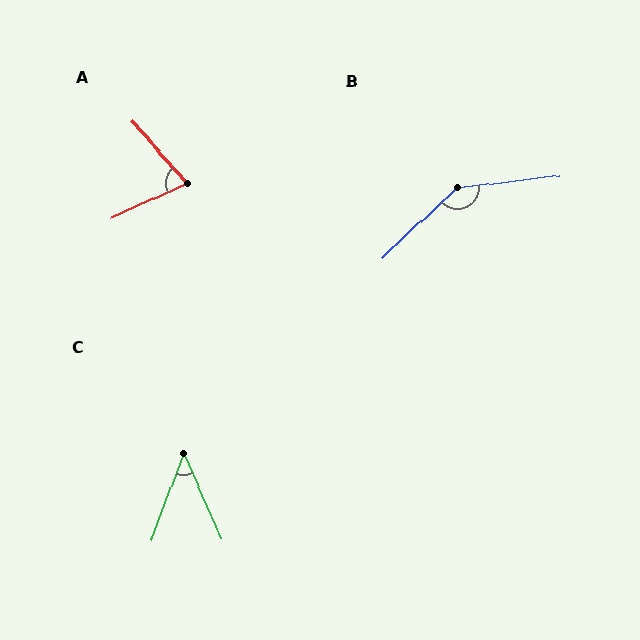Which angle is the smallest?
C, at approximately 44 degrees.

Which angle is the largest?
B, at approximately 143 degrees.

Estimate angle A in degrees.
Approximately 73 degrees.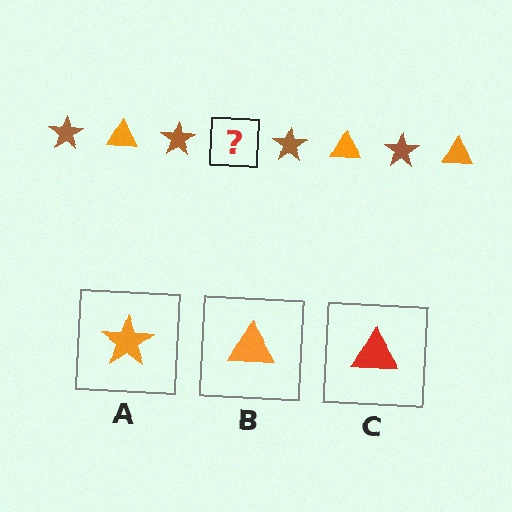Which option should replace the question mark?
Option B.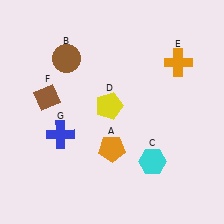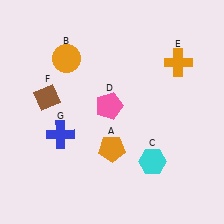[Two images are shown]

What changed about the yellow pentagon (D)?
In Image 1, D is yellow. In Image 2, it changed to pink.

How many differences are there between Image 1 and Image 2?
There are 2 differences between the two images.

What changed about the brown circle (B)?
In Image 1, B is brown. In Image 2, it changed to orange.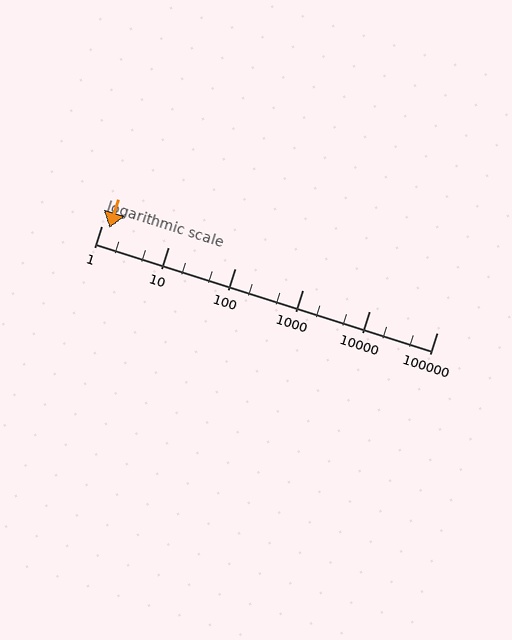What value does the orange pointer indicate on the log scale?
The pointer indicates approximately 1.3.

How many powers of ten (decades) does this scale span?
The scale spans 5 decades, from 1 to 100000.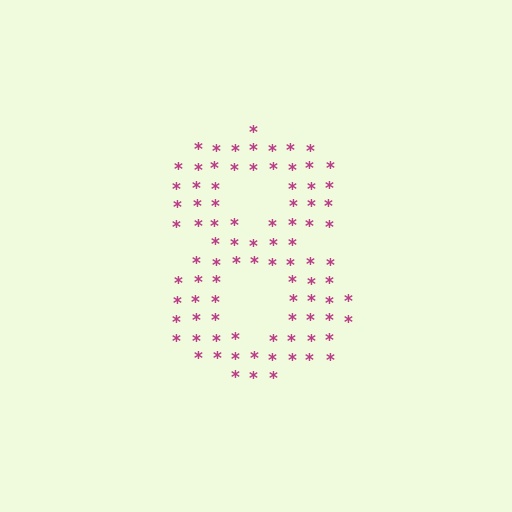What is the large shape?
The large shape is the digit 8.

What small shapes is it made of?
It is made of small asterisks.